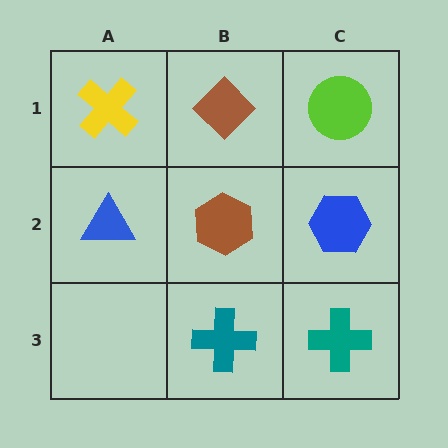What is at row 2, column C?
A blue hexagon.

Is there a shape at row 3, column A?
No, that cell is empty.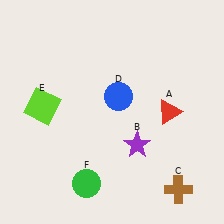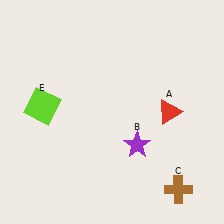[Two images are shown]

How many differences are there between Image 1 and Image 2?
There are 2 differences between the two images.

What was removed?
The green circle (F), the blue circle (D) were removed in Image 2.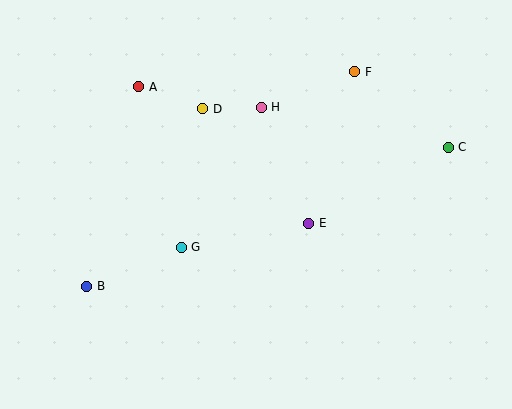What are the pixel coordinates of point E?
Point E is at (309, 223).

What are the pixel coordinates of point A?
Point A is at (139, 87).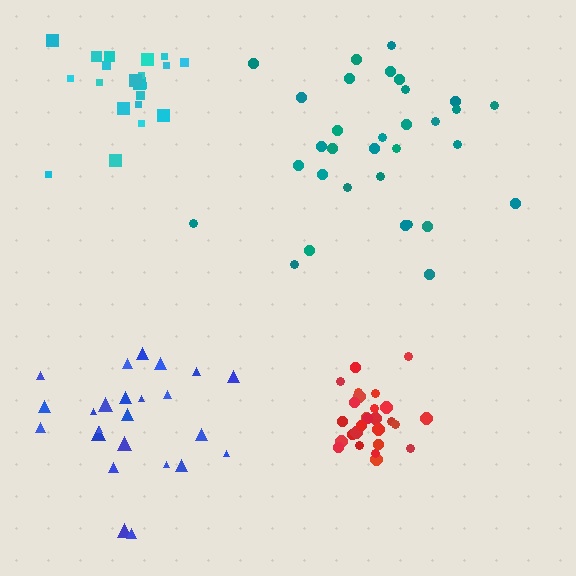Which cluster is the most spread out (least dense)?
Teal.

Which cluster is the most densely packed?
Red.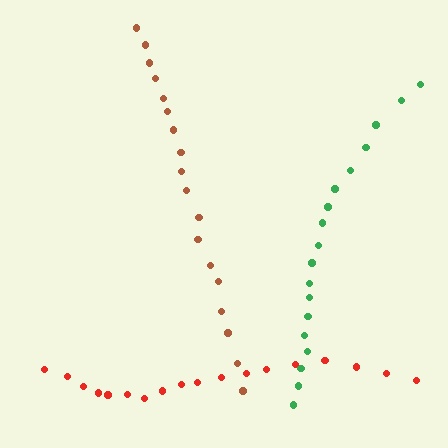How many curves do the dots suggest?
There are 3 distinct paths.